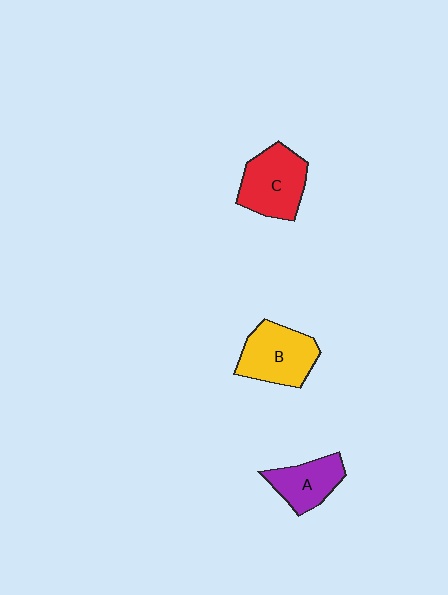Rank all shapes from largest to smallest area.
From largest to smallest: C (red), B (yellow), A (purple).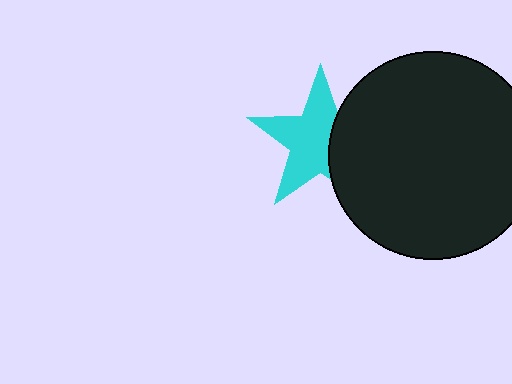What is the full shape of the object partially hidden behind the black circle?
The partially hidden object is a cyan star.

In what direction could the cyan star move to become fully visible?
The cyan star could move left. That would shift it out from behind the black circle entirely.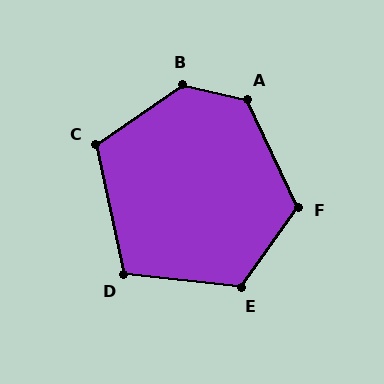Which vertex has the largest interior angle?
B, at approximately 132 degrees.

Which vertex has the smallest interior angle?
D, at approximately 108 degrees.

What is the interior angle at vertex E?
Approximately 119 degrees (obtuse).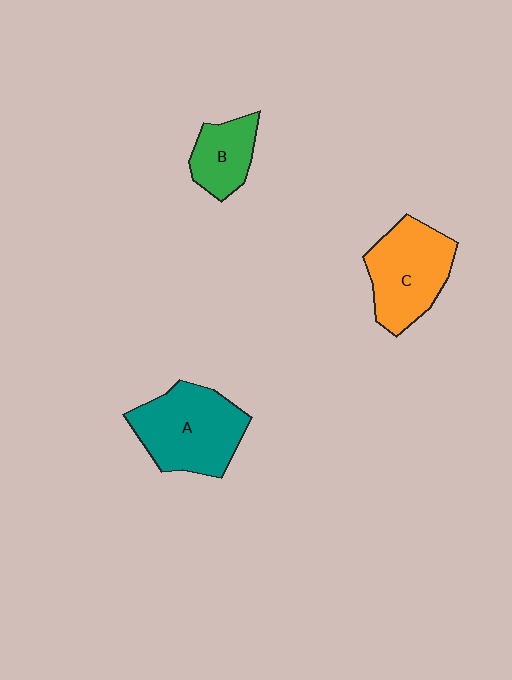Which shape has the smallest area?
Shape B (green).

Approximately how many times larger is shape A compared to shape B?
Approximately 1.9 times.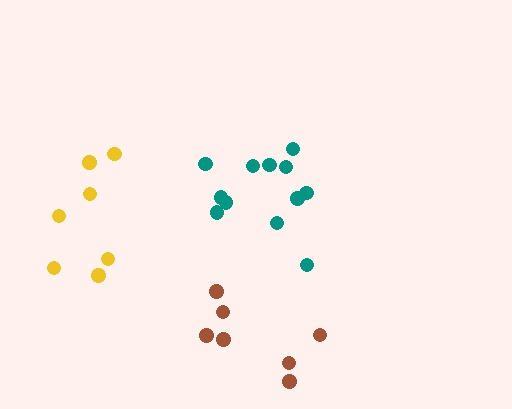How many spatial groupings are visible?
There are 3 spatial groupings.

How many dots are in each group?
Group 1: 7 dots, Group 2: 12 dots, Group 3: 7 dots (26 total).